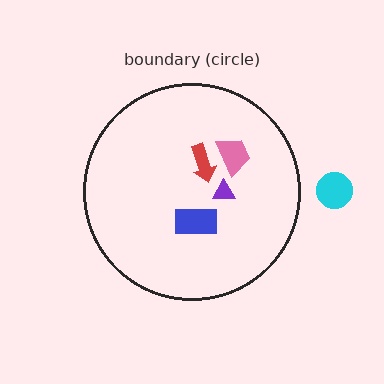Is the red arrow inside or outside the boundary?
Inside.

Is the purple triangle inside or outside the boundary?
Inside.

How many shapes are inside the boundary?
4 inside, 1 outside.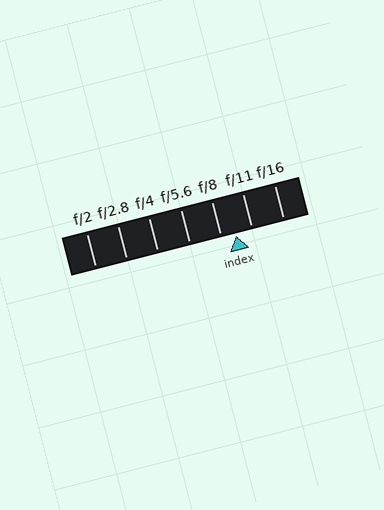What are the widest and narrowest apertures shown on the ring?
The widest aperture shown is f/2 and the narrowest is f/16.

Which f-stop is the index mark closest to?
The index mark is closest to f/8.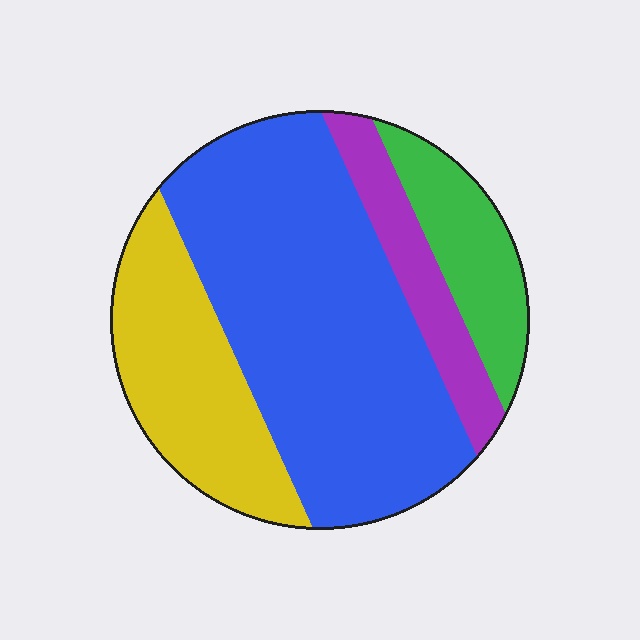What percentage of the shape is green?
Green covers roughly 15% of the shape.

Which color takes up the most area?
Blue, at roughly 55%.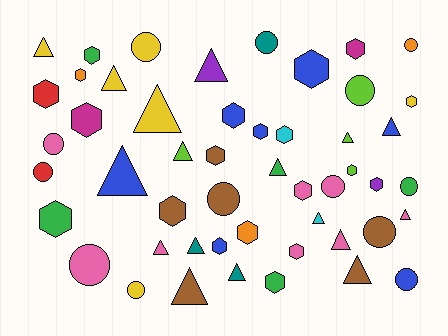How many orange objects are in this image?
There are 3 orange objects.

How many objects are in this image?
There are 50 objects.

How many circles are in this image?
There are 13 circles.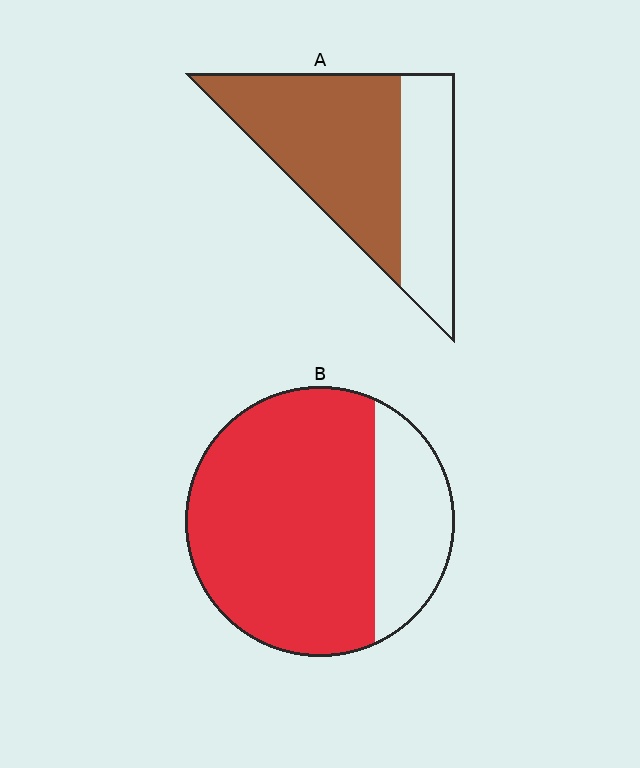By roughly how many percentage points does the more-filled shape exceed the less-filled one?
By roughly 10 percentage points (B over A).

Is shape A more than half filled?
Yes.